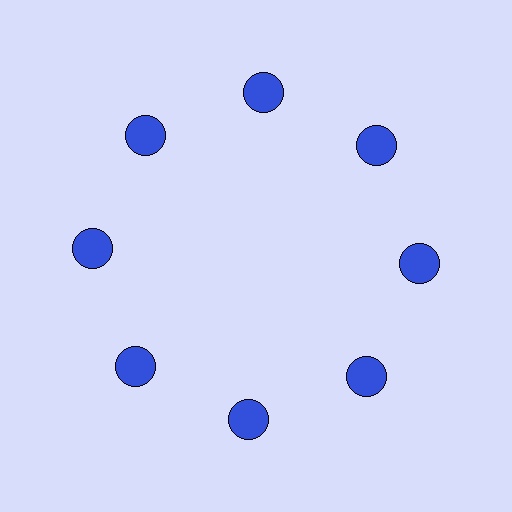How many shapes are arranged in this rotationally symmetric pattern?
There are 8 shapes, arranged in 8 groups of 1.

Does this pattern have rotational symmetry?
Yes, this pattern has 8-fold rotational symmetry. It looks the same after rotating 45 degrees around the center.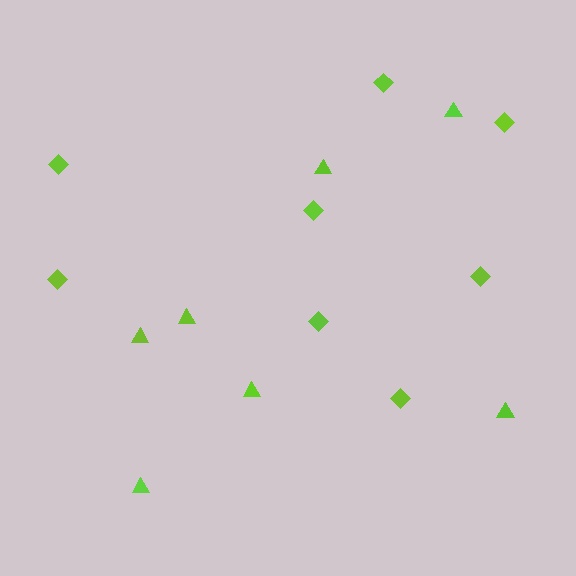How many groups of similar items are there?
There are 2 groups: one group of triangles (7) and one group of diamonds (8).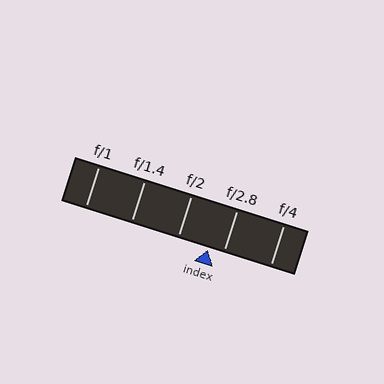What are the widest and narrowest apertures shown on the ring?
The widest aperture shown is f/1 and the narrowest is f/4.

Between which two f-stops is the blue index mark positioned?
The index mark is between f/2 and f/2.8.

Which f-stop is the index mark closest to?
The index mark is closest to f/2.8.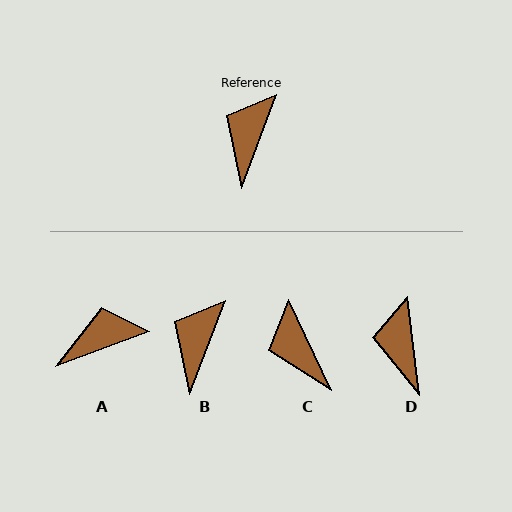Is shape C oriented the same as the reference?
No, it is off by about 47 degrees.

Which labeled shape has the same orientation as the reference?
B.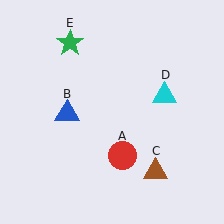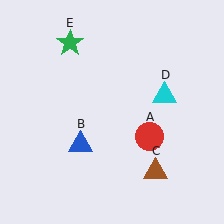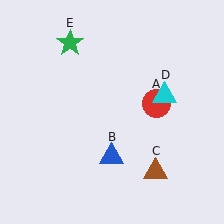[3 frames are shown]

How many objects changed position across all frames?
2 objects changed position: red circle (object A), blue triangle (object B).